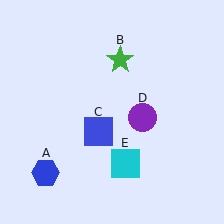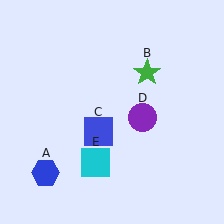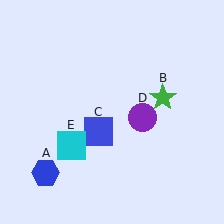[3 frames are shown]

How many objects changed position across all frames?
2 objects changed position: green star (object B), cyan square (object E).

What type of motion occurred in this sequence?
The green star (object B), cyan square (object E) rotated clockwise around the center of the scene.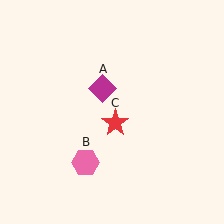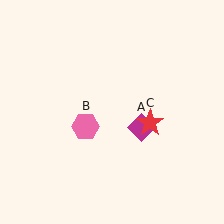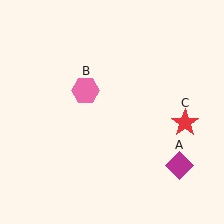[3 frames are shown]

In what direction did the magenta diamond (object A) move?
The magenta diamond (object A) moved down and to the right.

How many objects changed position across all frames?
3 objects changed position: magenta diamond (object A), pink hexagon (object B), red star (object C).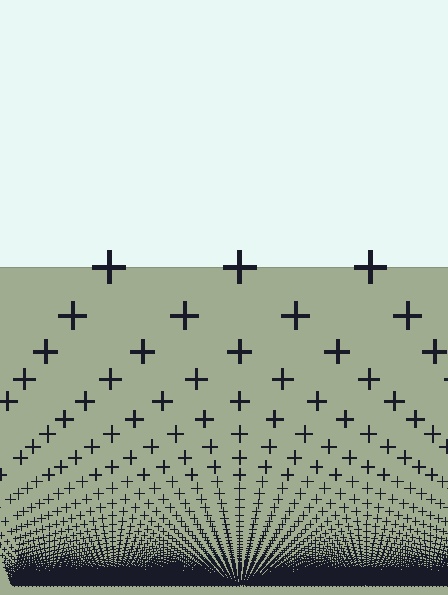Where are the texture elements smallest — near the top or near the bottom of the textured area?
Near the bottom.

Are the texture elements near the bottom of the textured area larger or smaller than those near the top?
Smaller. The gradient is inverted — elements near the bottom are smaller and denser.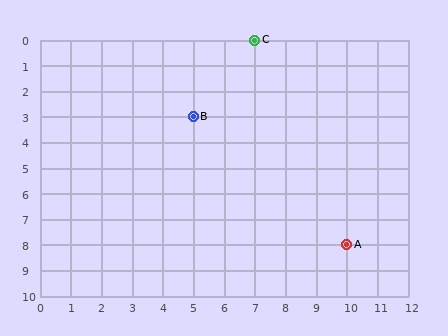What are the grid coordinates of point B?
Point B is at grid coordinates (5, 3).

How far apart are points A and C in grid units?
Points A and C are 3 columns and 8 rows apart (about 8.5 grid units diagonally).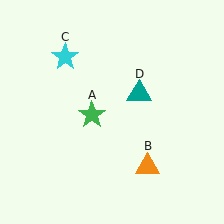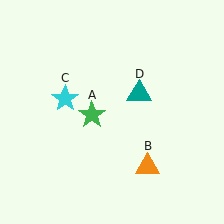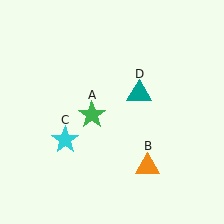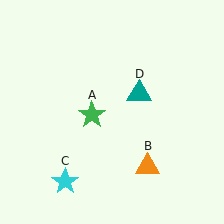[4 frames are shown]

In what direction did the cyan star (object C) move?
The cyan star (object C) moved down.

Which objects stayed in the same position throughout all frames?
Green star (object A) and orange triangle (object B) and teal triangle (object D) remained stationary.